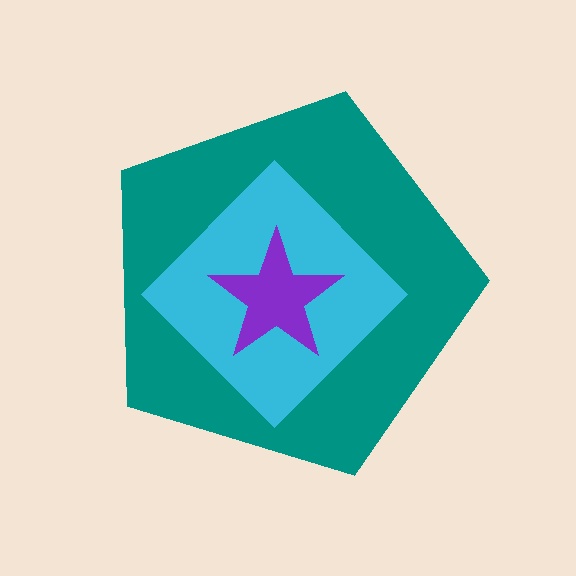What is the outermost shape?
The teal pentagon.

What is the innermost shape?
The purple star.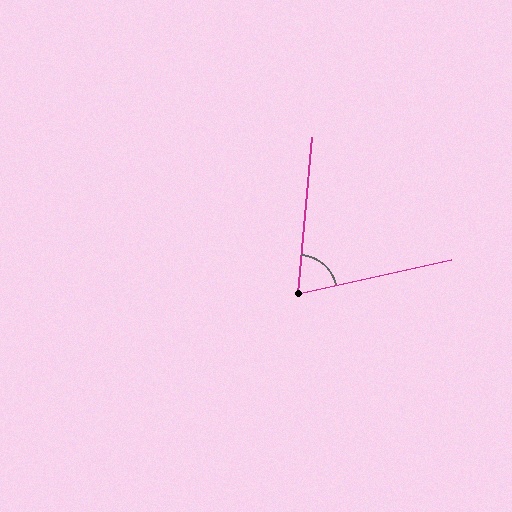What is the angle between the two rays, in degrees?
Approximately 72 degrees.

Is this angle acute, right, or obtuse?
It is acute.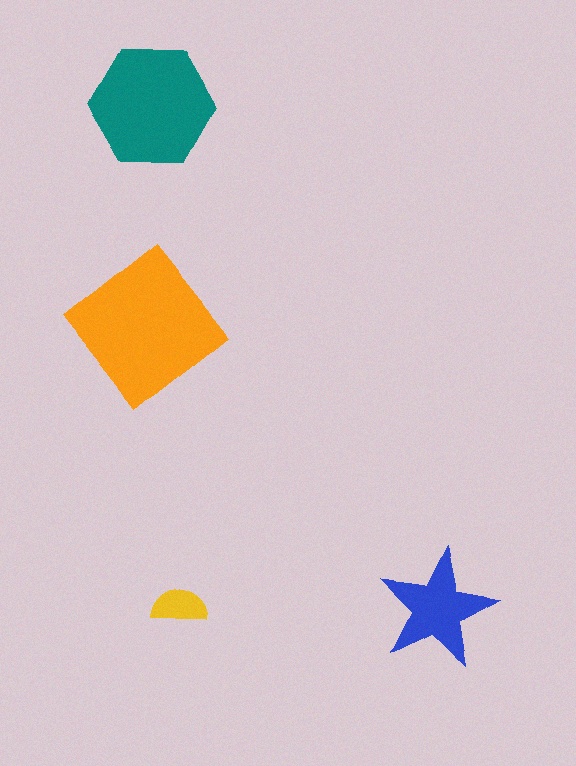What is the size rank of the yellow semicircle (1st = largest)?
4th.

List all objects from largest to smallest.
The orange diamond, the teal hexagon, the blue star, the yellow semicircle.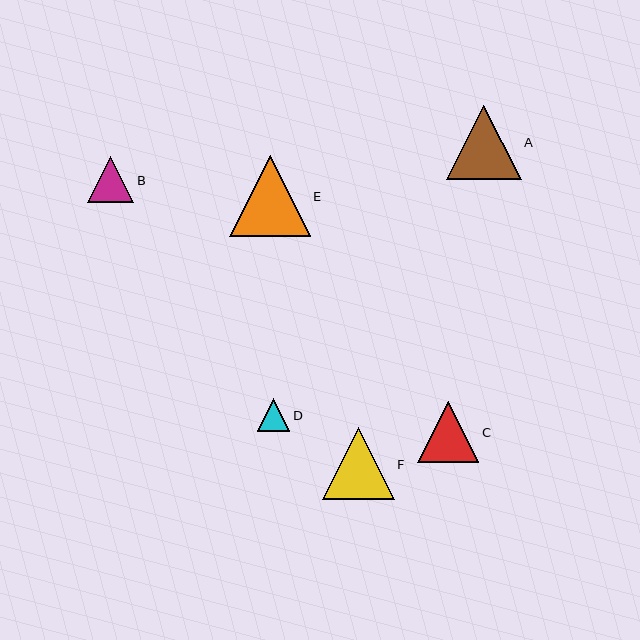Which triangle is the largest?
Triangle E is the largest with a size of approximately 81 pixels.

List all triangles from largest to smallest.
From largest to smallest: E, A, F, C, B, D.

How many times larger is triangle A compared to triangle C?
Triangle A is approximately 1.2 times the size of triangle C.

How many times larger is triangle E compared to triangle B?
Triangle E is approximately 1.7 times the size of triangle B.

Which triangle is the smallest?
Triangle D is the smallest with a size of approximately 32 pixels.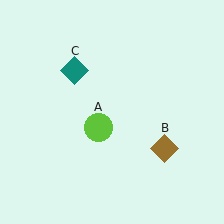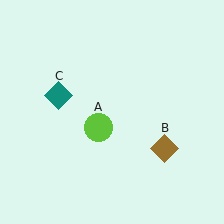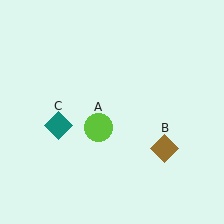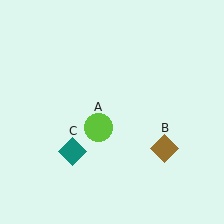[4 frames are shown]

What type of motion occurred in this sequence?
The teal diamond (object C) rotated counterclockwise around the center of the scene.